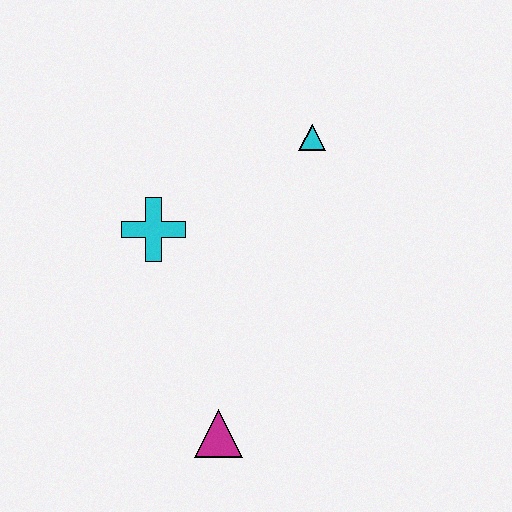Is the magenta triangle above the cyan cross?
No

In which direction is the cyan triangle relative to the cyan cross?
The cyan triangle is to the right of the cyan cross.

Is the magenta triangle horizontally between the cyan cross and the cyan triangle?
Yes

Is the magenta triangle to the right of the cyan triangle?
No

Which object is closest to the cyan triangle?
The cyan cross is closest to the cyan triangle.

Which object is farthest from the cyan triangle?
The magenta triangle is farthest from the cyan triangle.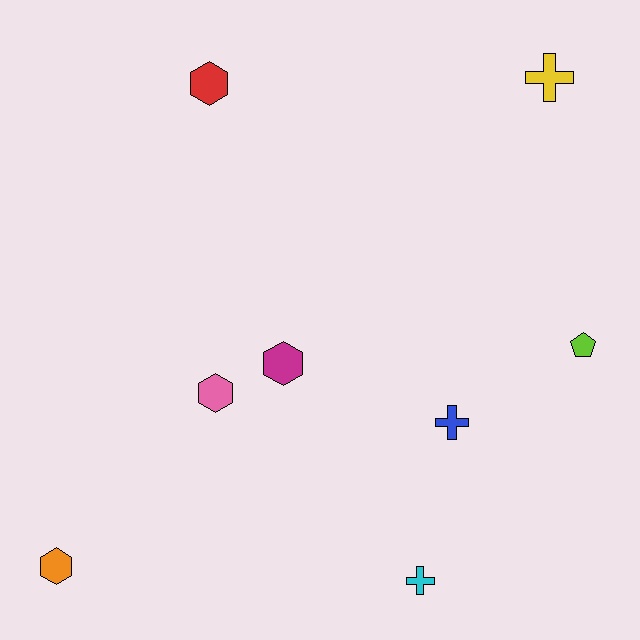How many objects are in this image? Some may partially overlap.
There are 8 objects.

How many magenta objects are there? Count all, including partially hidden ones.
There is 1 magenta object.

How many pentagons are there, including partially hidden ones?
There is 1 pentagon.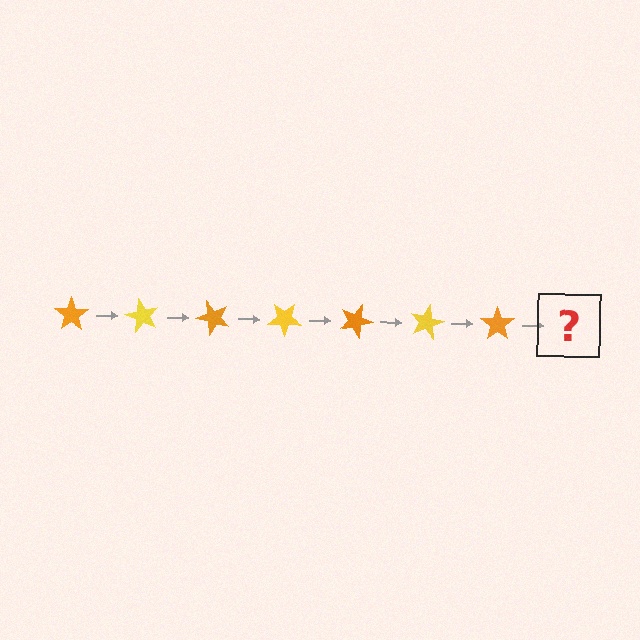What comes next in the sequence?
The next element should be a yellow star, rotated 420 degrees from the start.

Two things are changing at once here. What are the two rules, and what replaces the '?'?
The two rules are that it rotates 60 degrees each step and the color cycles through orange and yellow. The '?' should be a yellow star, rotated 420 degrees from the start.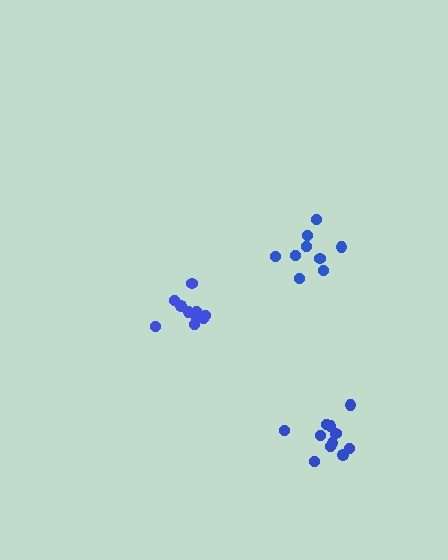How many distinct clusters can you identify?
There are 3 distinct clusters.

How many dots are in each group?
Group 1: 11 dots, Group 2: 9 dots, Group 3: 10 dots (30 total).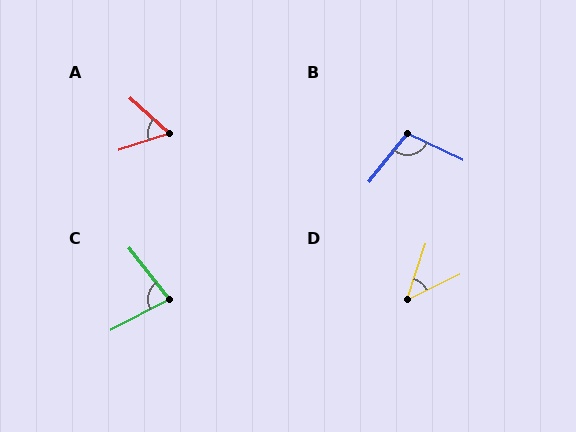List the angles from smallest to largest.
D (46°), A (61°), C (79°), B (103°).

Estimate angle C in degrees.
Approximately 79 degrees.